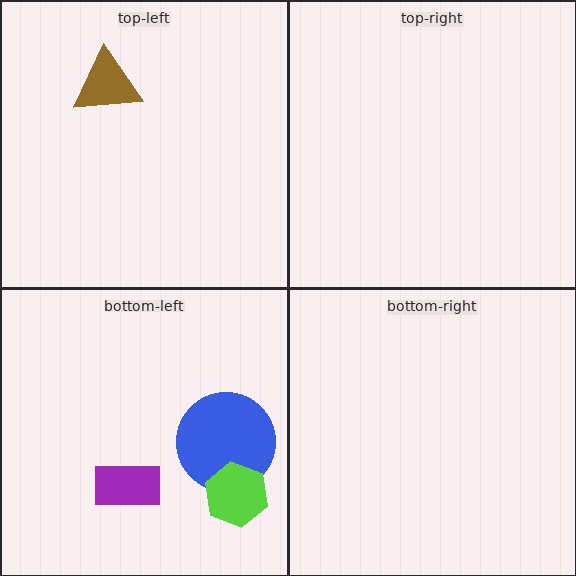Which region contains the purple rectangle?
The bottom-left region.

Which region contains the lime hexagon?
The bottom-left region.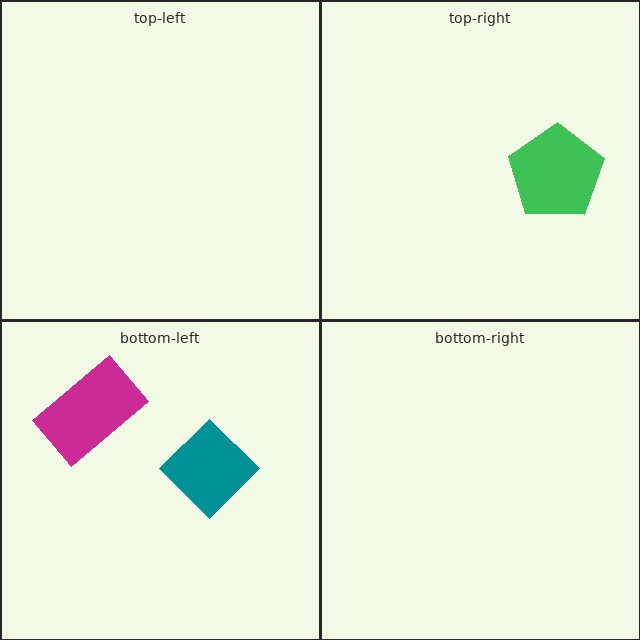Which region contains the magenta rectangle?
The bottom-left region.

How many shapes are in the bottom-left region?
2.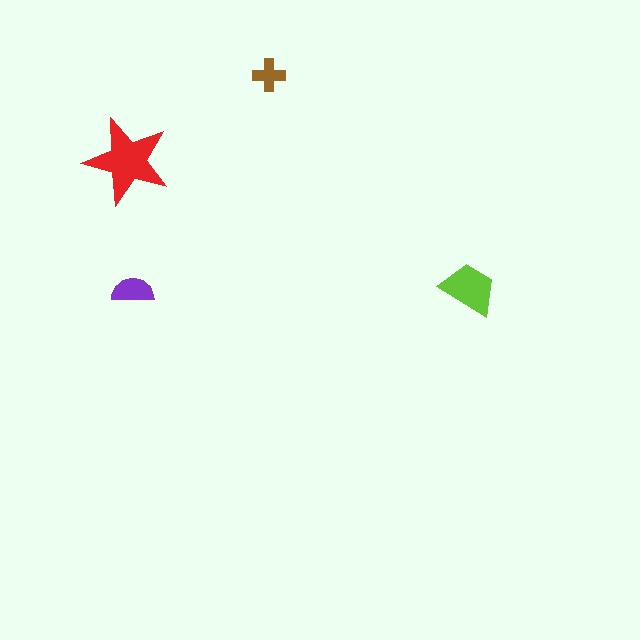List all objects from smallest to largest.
The brown cross, the purple semicircle, the lime trapezoid, the red star.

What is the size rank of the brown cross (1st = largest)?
4th.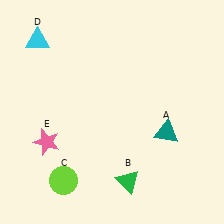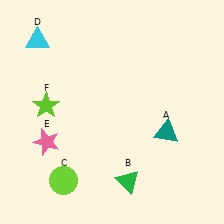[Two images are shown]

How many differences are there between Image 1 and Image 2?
There is 1 difference between the two images.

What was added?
A lime star (F) was added in Image 2.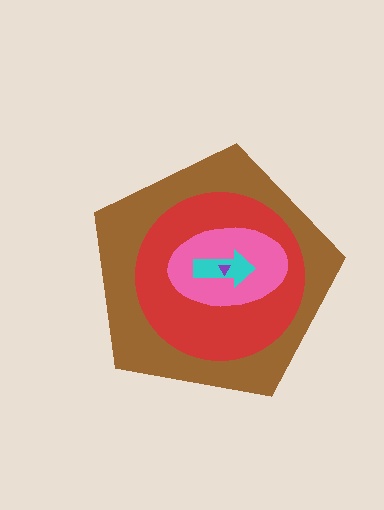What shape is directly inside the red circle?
The pink ellipse.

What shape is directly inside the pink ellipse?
The cyan arrow.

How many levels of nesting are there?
5.